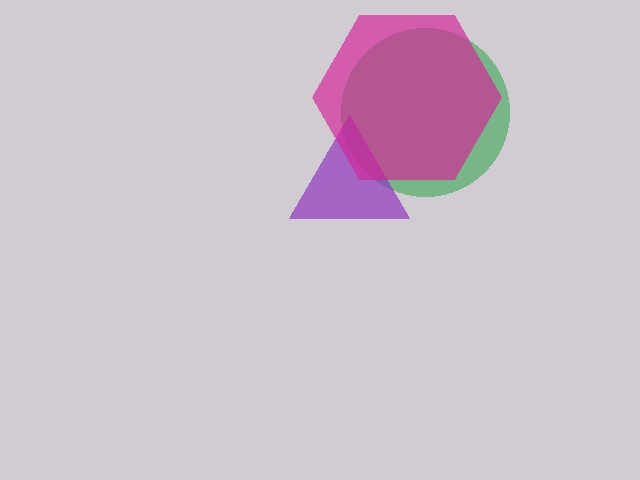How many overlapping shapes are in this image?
There are 3 overlapping shapes in the image.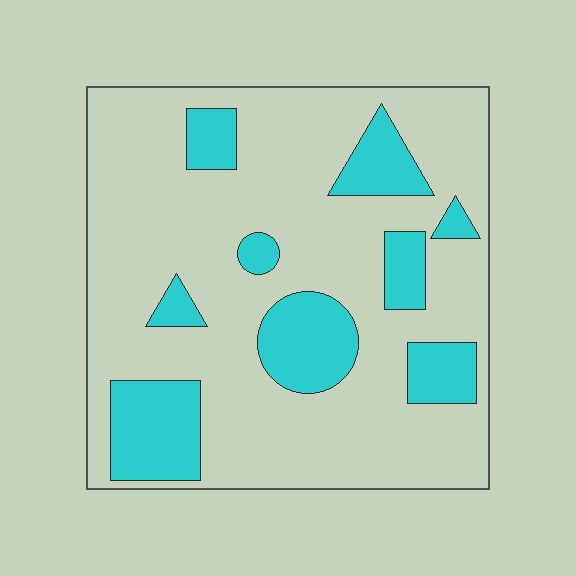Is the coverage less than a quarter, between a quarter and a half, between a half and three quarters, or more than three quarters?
Less than a quarter.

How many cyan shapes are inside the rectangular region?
9.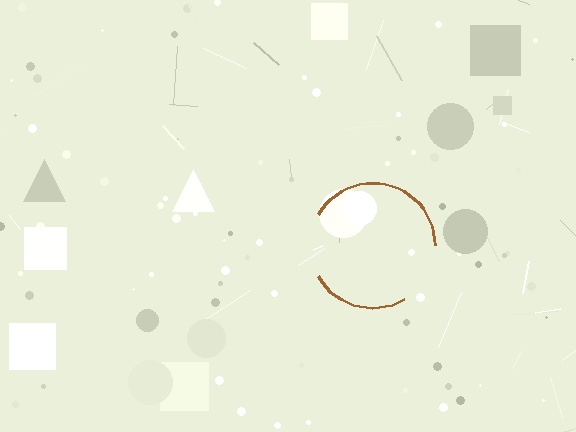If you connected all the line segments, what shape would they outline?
They would outline a circle.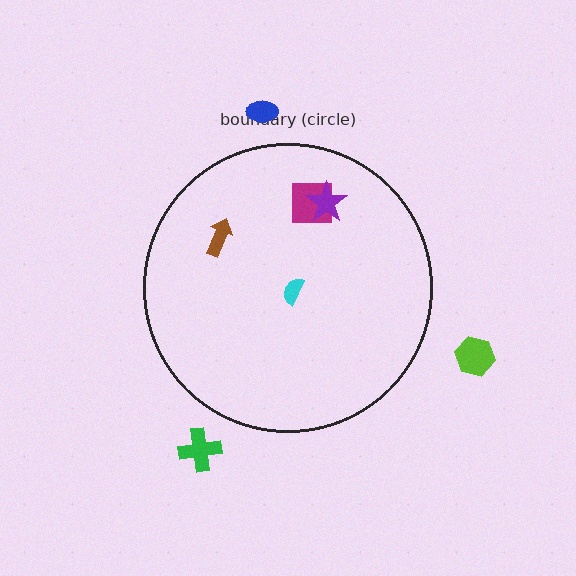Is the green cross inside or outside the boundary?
Outside.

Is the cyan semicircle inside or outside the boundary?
Inside.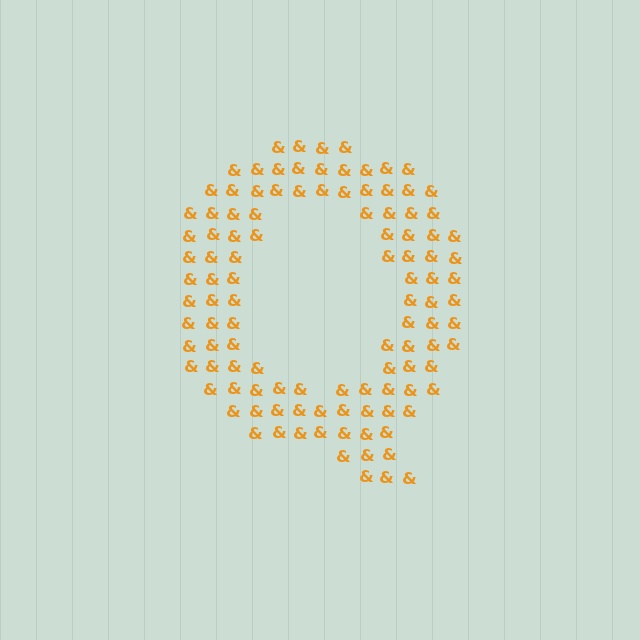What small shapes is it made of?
It is made of small ampersands.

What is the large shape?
The large shape is the letter Q.